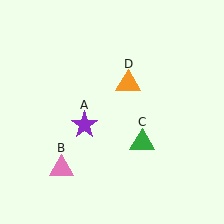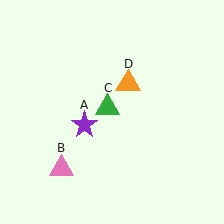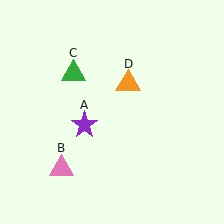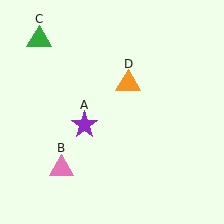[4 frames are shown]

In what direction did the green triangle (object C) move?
The green triangle (object C) moved up and to the left.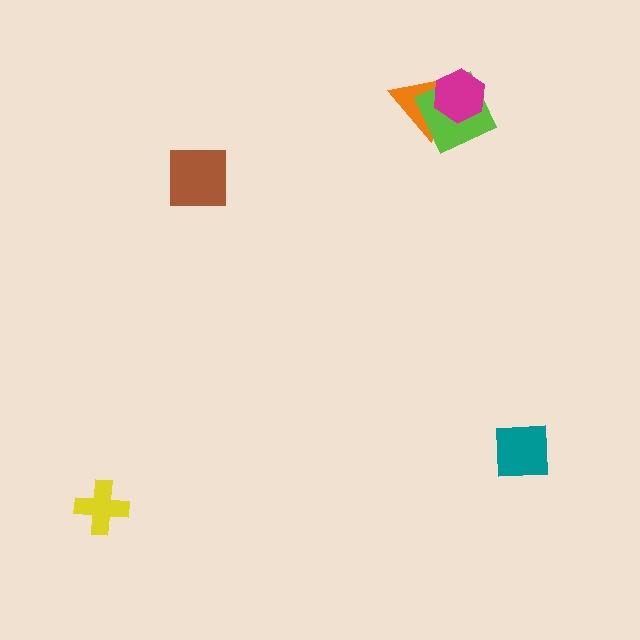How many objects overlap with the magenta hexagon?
2 objects overlap with the magenta hexagon.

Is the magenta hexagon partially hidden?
No, no other shape covers it.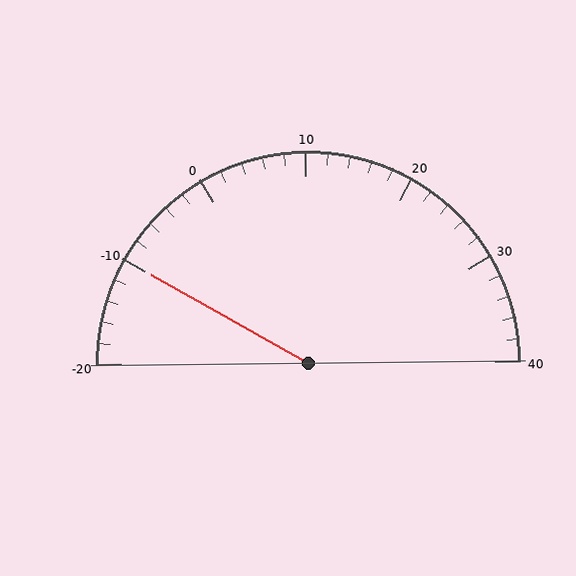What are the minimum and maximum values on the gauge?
The gauge ranges from -20 to 40.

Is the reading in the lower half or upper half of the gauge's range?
The reading is in the lower half of the range (-20 to 40).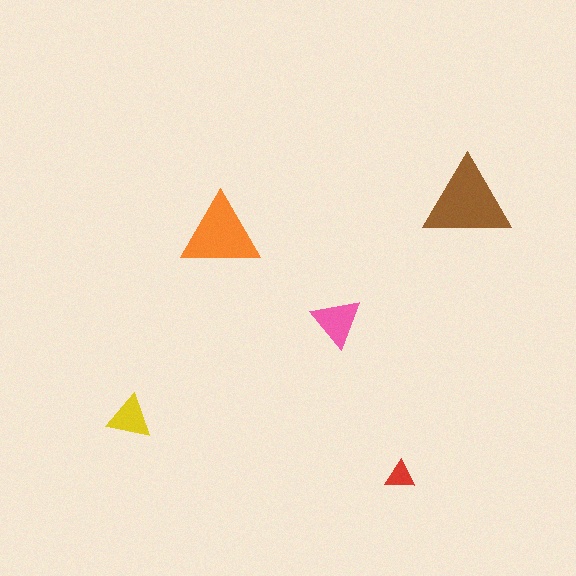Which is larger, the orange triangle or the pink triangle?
The orange one.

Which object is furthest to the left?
The yellow triangle is leftmost.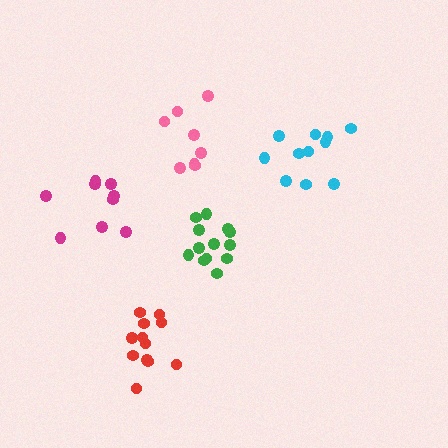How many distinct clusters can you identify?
There are 5 distinct clusters.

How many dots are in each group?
Group 1: 8 dots, Group 2: 13 dots, Group 3: 12 dots, Group 4: 11 dots, Group 5: 9 dots (53 total).